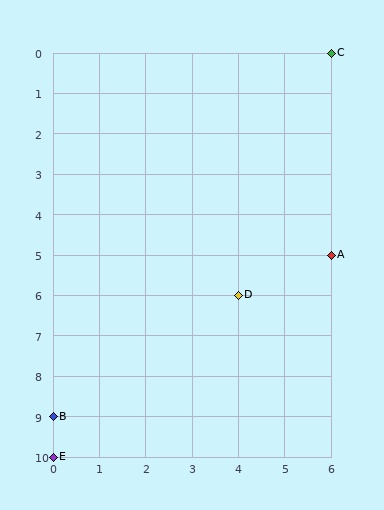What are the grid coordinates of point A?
Point A is at grid coordinates (6, 5).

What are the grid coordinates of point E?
Point E is at grid coordinates (0, 10).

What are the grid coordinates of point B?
Point B is at grid coordinates (0, 9).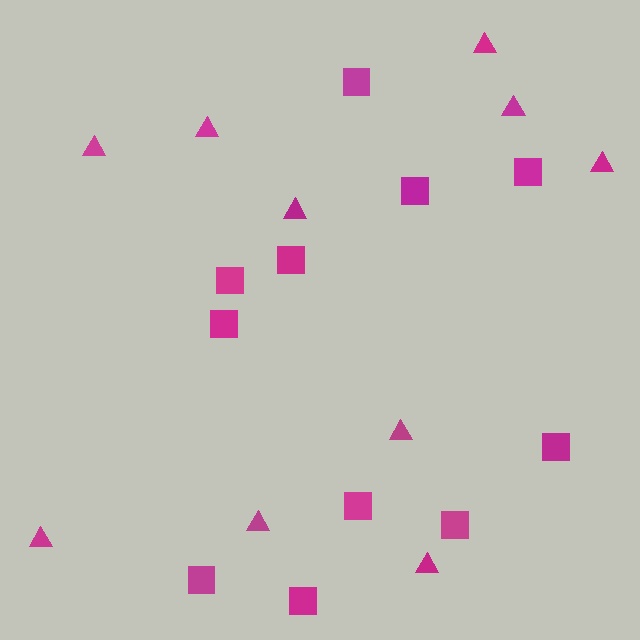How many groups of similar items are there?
There are 2 groups: one group of triangles (10) and one group of squares (11).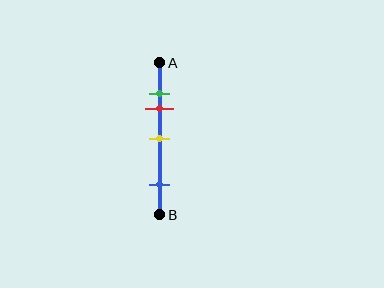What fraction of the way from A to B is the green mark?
The green mark is approximately 20% (0.2) of the way from A to B.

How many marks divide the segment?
There are 4 marks dividing the segment.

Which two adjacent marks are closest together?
The green and red marks are the closest adjacent pair.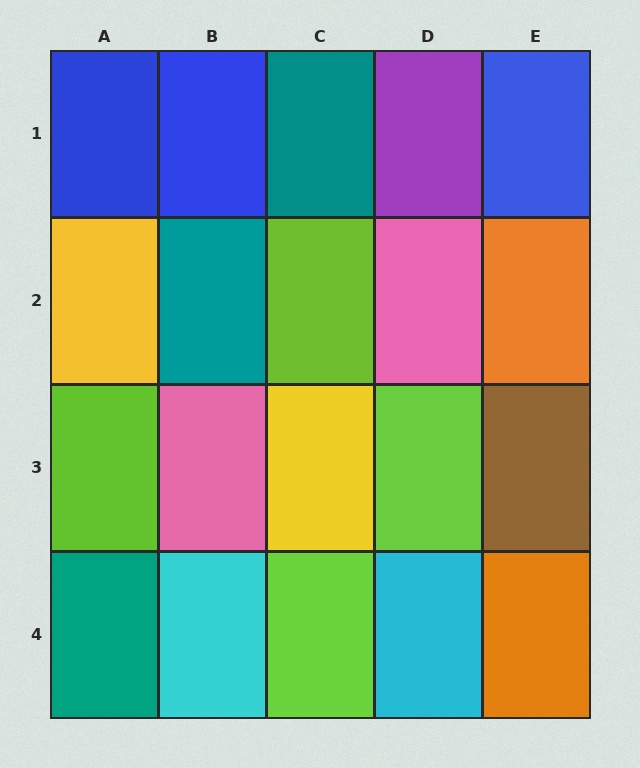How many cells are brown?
1 cell is brown.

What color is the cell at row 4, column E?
Orange.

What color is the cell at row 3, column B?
Pink.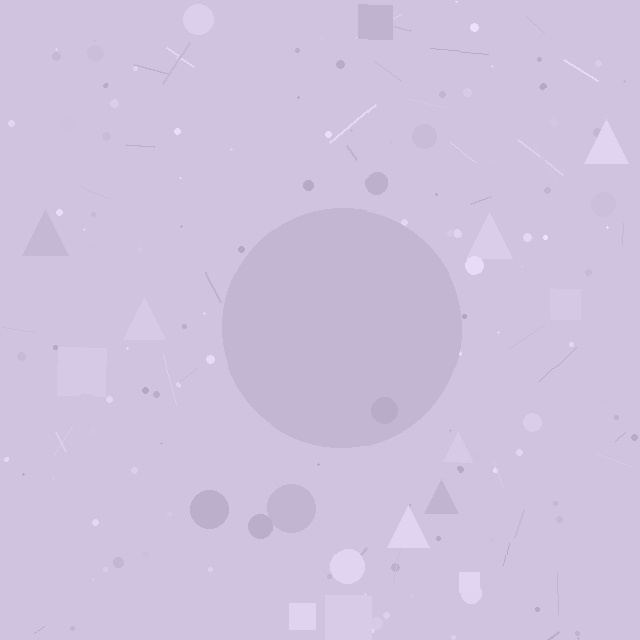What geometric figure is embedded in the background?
A circle is embedded in the background.